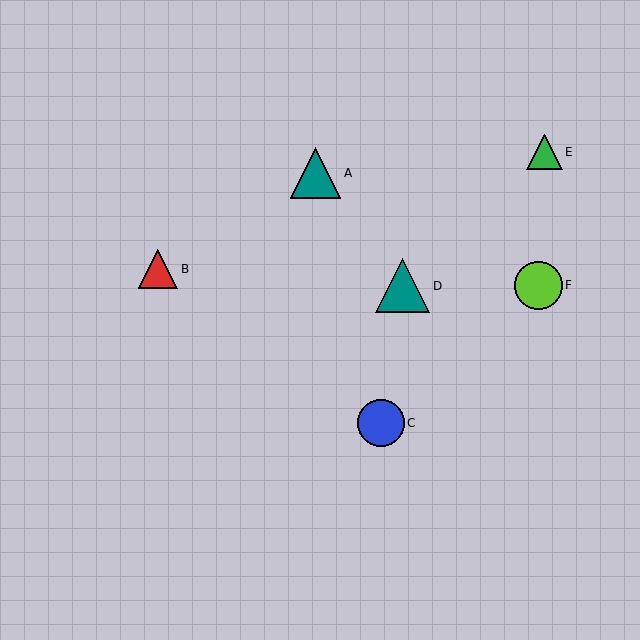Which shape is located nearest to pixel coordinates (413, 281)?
The teal triangle (labeled D) at (403, 286) is nearest to that location.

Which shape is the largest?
The teal triangle (labeled D) is the largest.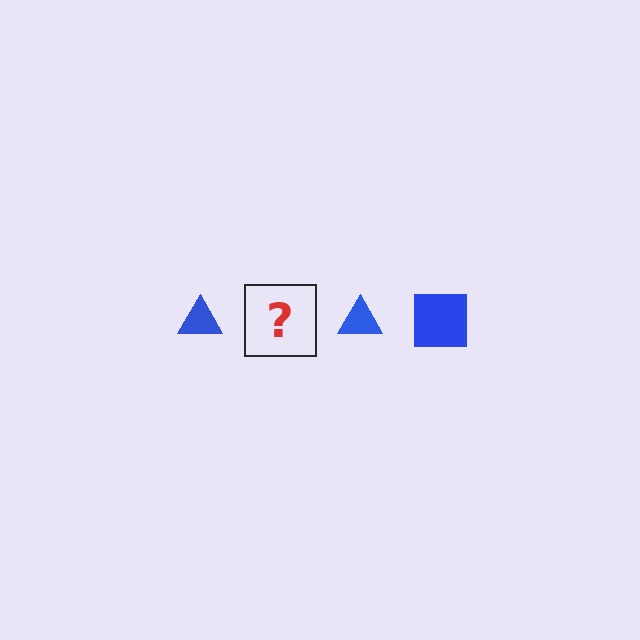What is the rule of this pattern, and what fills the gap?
The rule is that the pattern cycles through triangle, square shapes in blue. The gap should be filled with a blue square.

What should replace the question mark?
The question mark should be replaced with a blue square.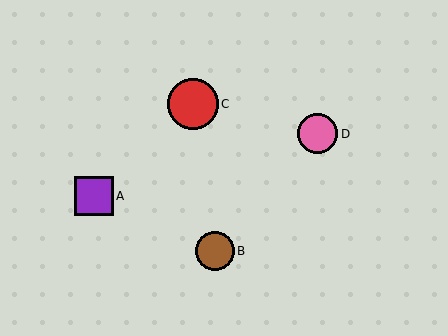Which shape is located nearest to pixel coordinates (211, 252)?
The brown circle (labeled B) at (215, 251) is nearest to that location.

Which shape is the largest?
The red circle (labeled C) is the largest.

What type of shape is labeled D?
Shape D is a pink circle.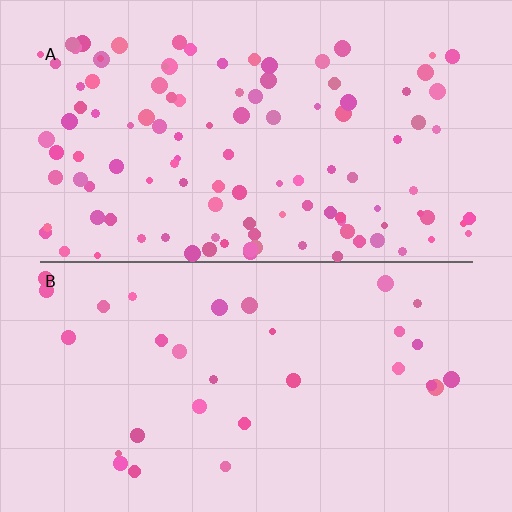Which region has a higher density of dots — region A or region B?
A (the top).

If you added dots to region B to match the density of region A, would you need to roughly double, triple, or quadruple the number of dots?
Approximately quadruple.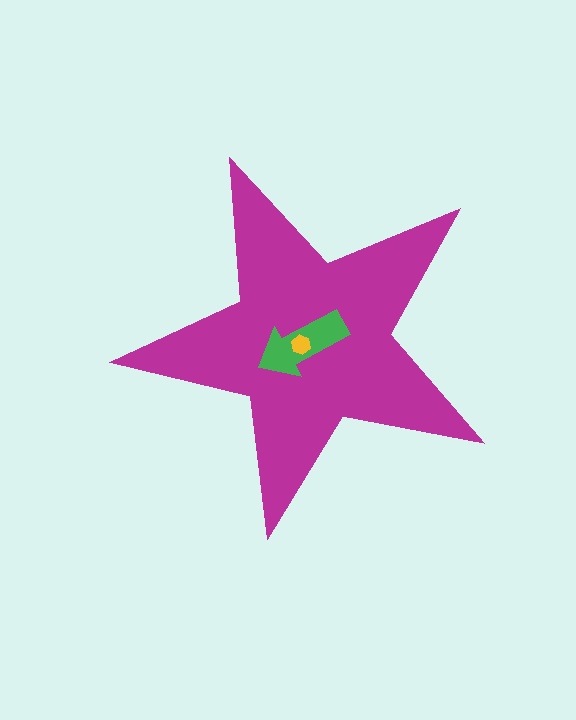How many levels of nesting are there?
3.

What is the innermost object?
The yellow hexagon.